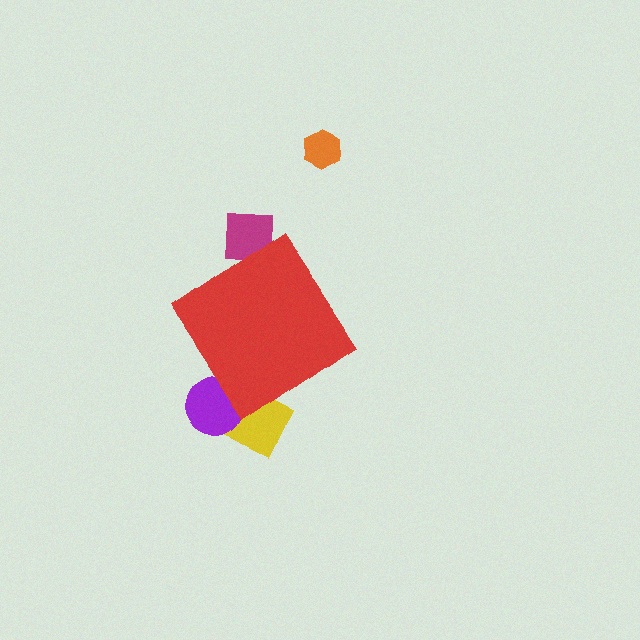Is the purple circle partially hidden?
Yes, the purple circle is partially hidden behind the red diamond.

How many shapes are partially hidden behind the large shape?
3 shapes are partially hidden.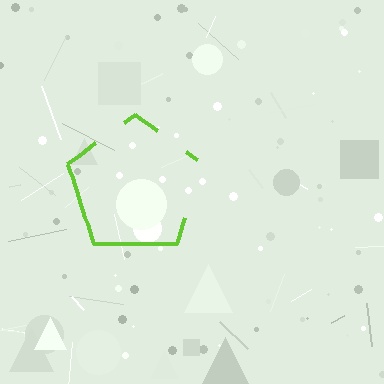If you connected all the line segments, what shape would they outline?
They would outline a pentagon.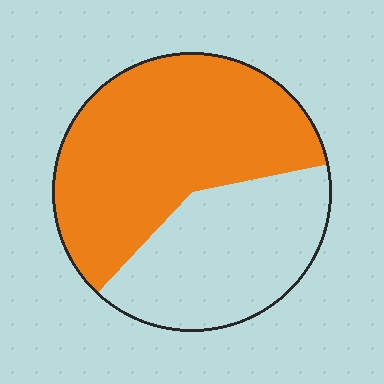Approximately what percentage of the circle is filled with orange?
Approximately 60%.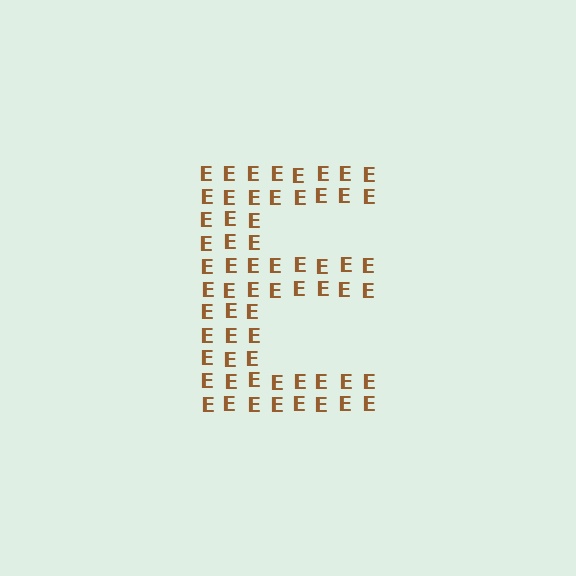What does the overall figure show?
The overall figure shows the letter E.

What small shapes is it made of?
It is made of small letter E's.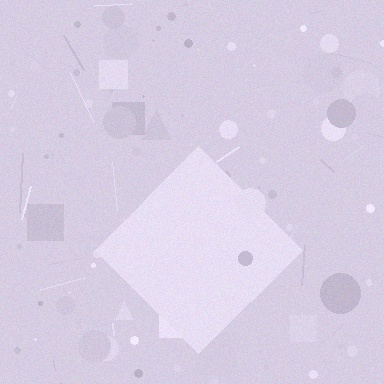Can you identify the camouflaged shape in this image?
The camouflaged shape is a diamond.